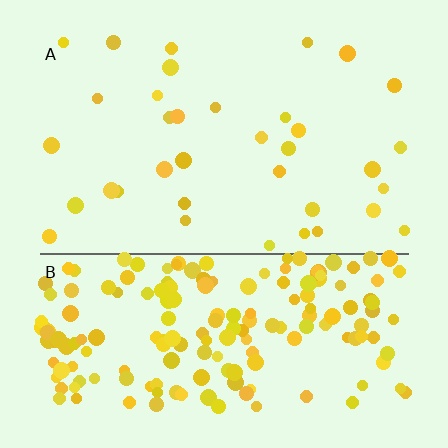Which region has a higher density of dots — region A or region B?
B (the bottom).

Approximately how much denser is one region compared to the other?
Approximately 5.2× — region B over region A.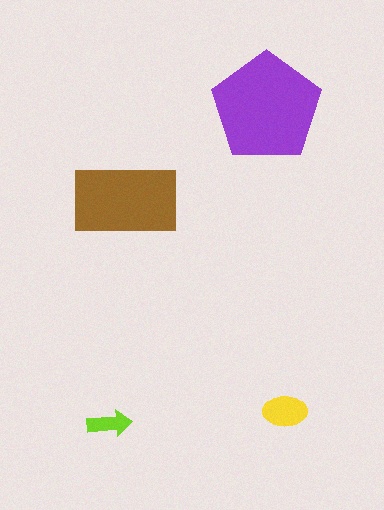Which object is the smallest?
The lime arrow.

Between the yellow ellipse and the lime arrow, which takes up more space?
The yellow ellipse.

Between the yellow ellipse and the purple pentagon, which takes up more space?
The purple pentagon.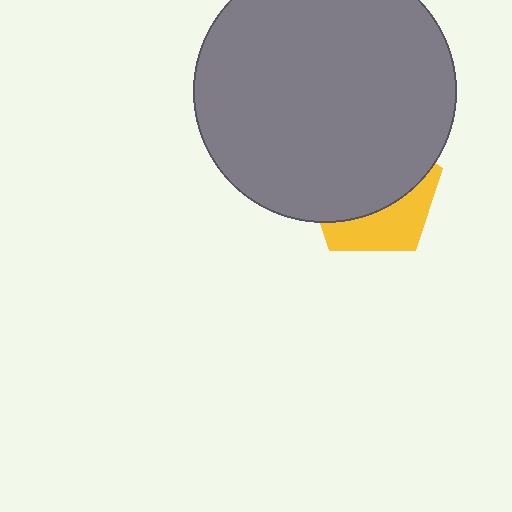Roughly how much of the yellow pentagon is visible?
A small part of it is visible (roughly 35%).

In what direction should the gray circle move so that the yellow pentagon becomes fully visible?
The gray circle should move up. That is the shortest direction to clear the overlap and leave the yellow pentagon fully visible.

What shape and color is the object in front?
The object in front is a gray circle.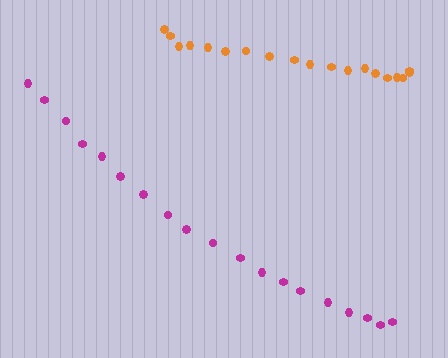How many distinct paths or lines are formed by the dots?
There are 2 distinct paths.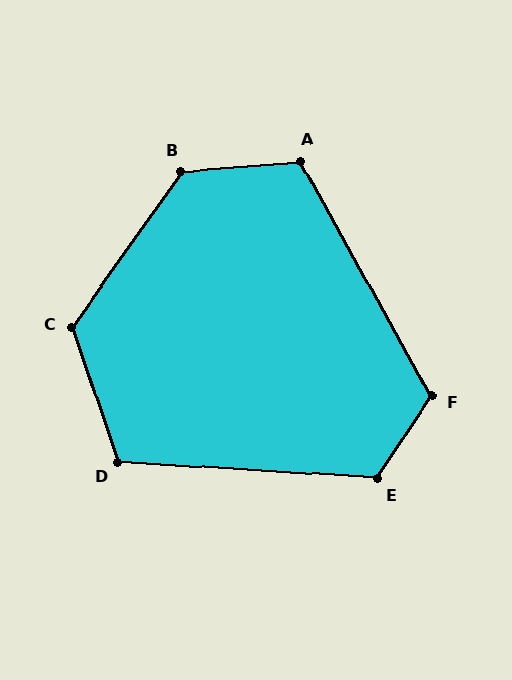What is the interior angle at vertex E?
Approximately 120 degrees (obtuse).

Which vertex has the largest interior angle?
B, at approximately 130 degrees.